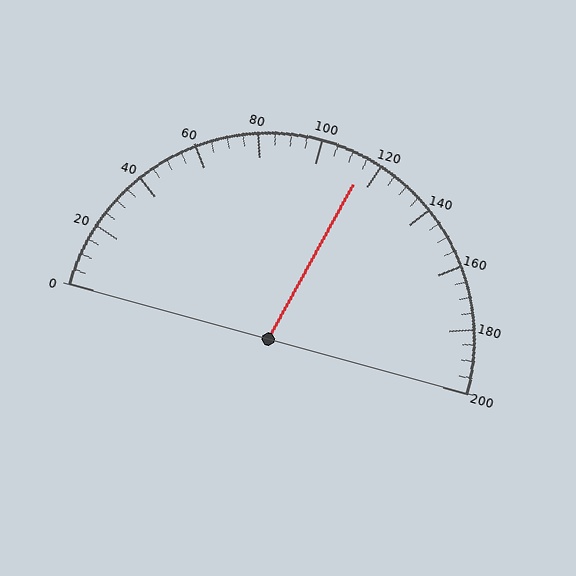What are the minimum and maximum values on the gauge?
The gauge ranges from 0 to 200.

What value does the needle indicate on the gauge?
The needle indicates approximately 115.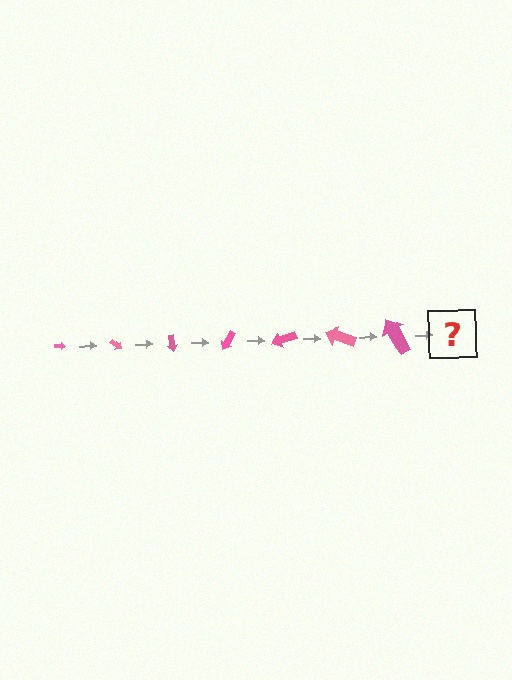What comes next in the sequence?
The next element should be an arrow, larger than the previous one and rotated 280 degrees from the start.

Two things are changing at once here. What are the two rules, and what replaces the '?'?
The two rules are that the arrow grows larger each step and it rotates 40 degrees each step. The '?' should be an arrow, larger than the previous one and rotated 280 degrees from the start.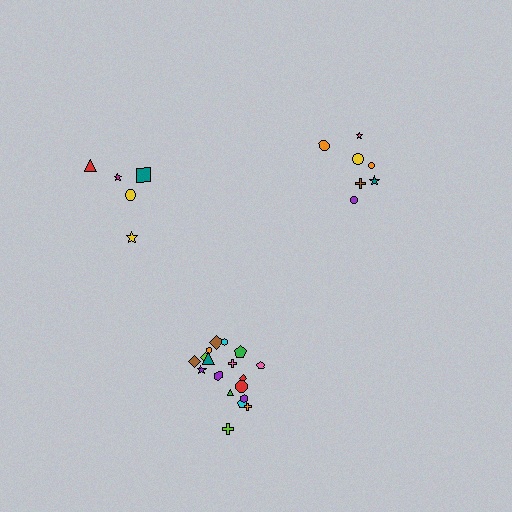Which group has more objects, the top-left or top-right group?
The top-right group.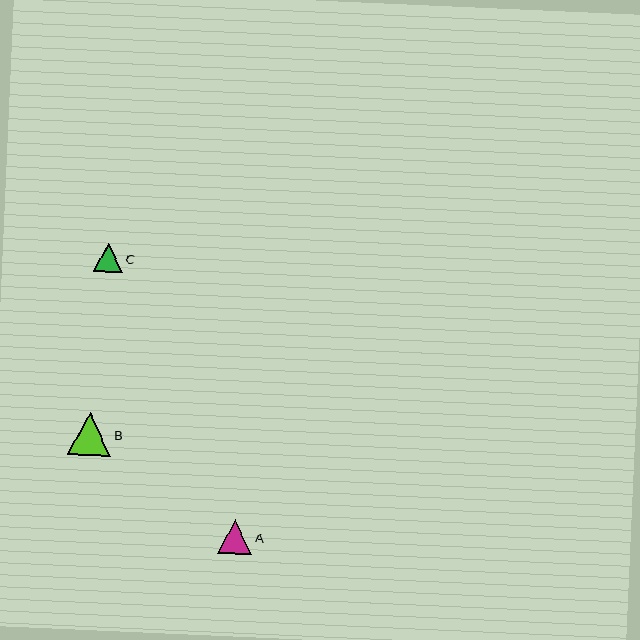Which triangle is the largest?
Triangle B is the largest with a size of approximately 43 pixels.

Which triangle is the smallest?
Triangle C is the smallest with a size of approximately 29 pixels.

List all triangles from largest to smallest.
From largest to smallest: B, A, C.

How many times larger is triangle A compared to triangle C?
Triangle A is approximately 1.2 times the size of triangle C.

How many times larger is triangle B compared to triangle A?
Triangle B is approximately 1.2 times the size of triangle A.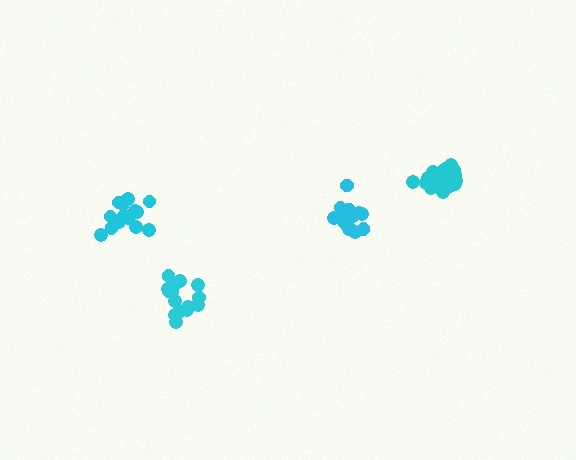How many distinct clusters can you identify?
There are 4 distinct clusters.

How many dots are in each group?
Group 1: 14 dots, Group 2: 20 dots, Group 3: 17 dots, Group 4: 16 dots (67 total).